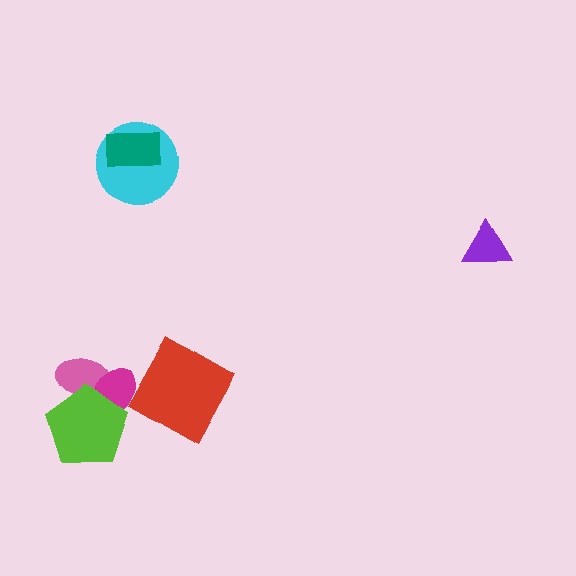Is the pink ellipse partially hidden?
Yes, it is partially covered by another shape.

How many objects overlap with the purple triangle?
0 objects overlap with the purple triangle.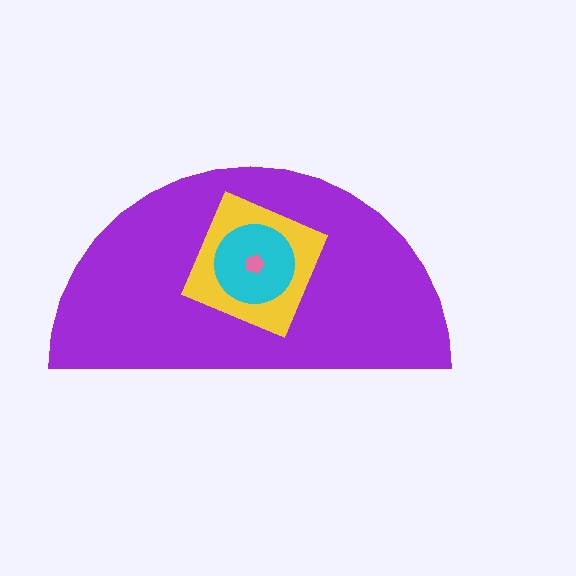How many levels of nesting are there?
4.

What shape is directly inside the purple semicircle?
The yellow diamond.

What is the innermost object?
The pink pentagon.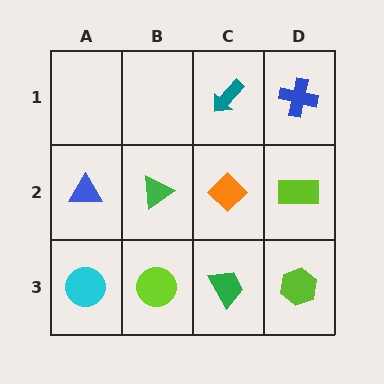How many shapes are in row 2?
4 shapes.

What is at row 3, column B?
A lime circle.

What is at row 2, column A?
A blue triangle.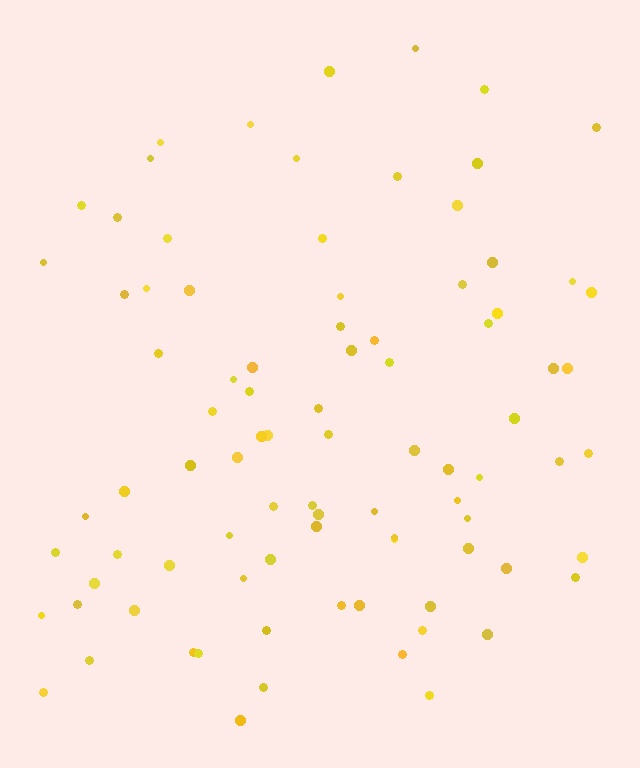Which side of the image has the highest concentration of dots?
The bottom.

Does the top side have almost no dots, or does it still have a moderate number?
Still a moderate number, just noticeably fewer than the bottom.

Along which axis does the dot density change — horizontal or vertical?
Vertical.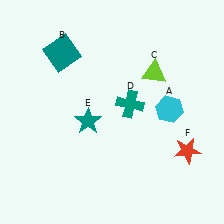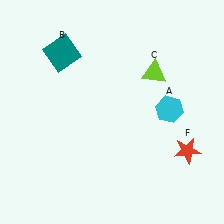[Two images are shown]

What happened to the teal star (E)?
The teal star (E) was removed in Image 2. It was in the bottom-left area of Image 1.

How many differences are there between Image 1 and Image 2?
There are 2 differences between the two images.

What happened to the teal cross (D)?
The teal cross (D) was removed in Image 2. It was in the top-right area of Image 1.